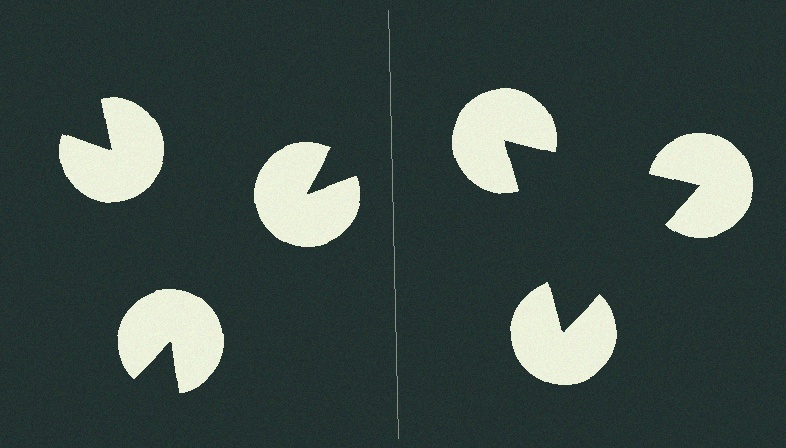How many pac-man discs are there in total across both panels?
6 — 3 on each side.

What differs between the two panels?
The pac-man discs are positioned identically on both sides; only the wedge orientations differ. On the right they align to a triangle; on the left they are misaligned.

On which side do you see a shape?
An illusory triangle appears on the right side. On the left side the wedge cuts are rotated, so no coherent shape forms.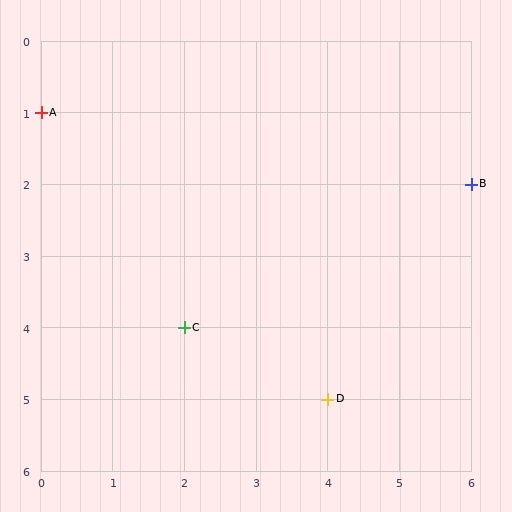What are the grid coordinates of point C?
Point C is at grid coordinates (2, 4).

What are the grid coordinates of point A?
Point A is at grid coordinates (0, 1).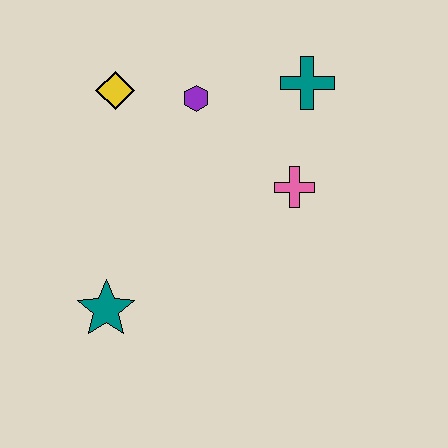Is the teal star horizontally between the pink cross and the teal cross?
No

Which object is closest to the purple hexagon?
The yellow diamond is closest to the purple hexagon.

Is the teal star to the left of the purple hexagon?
Yes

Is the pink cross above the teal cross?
No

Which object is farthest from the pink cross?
The teal star is farthest from the pink cross.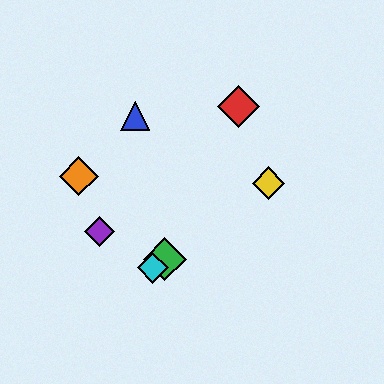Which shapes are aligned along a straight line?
The green diamond, the yellow diamond, the cyan diamond are aligned along a straight line.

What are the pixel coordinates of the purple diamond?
The purple diamond is at (100, 232).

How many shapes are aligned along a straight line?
3 shapes (the green diamond, the yellow diamond, the cyan diamond) are aligned along a straight line.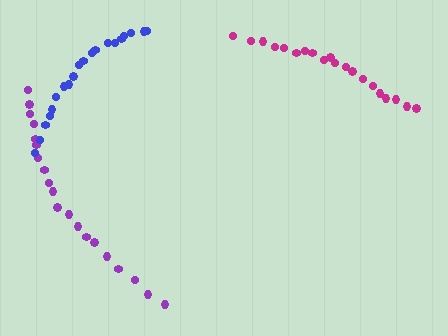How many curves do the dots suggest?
There are 3 distinct paths.